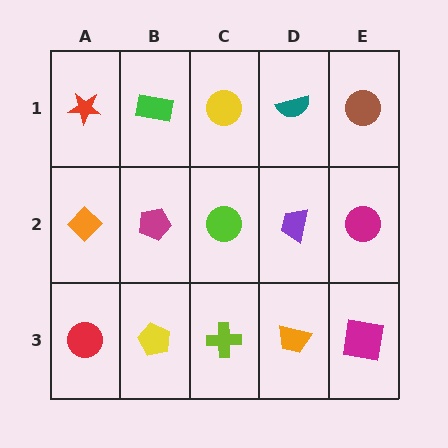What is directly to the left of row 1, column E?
A teal semicircle.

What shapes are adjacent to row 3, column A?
An orange diamond (row 2, column A), a yellow pentagon (row 3, column B).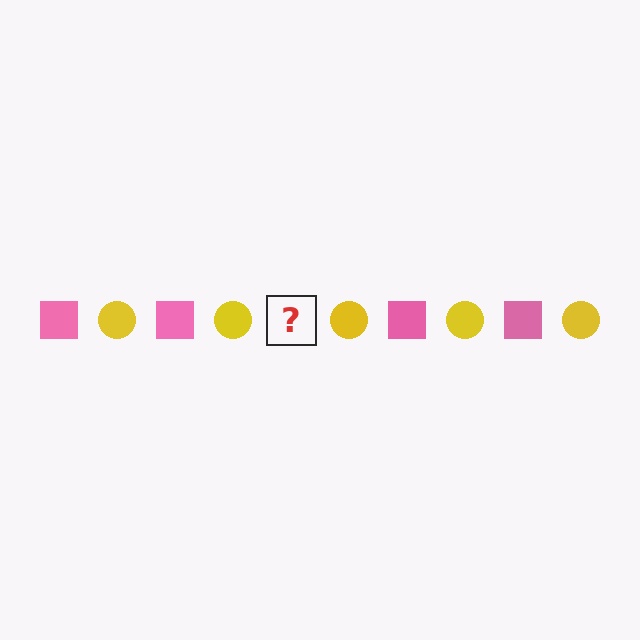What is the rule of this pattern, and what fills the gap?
The rule is that the pattern alternates between pink square and yellow circle. The gap should be filled with a pink square.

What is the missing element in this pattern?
The missing element is a pink square.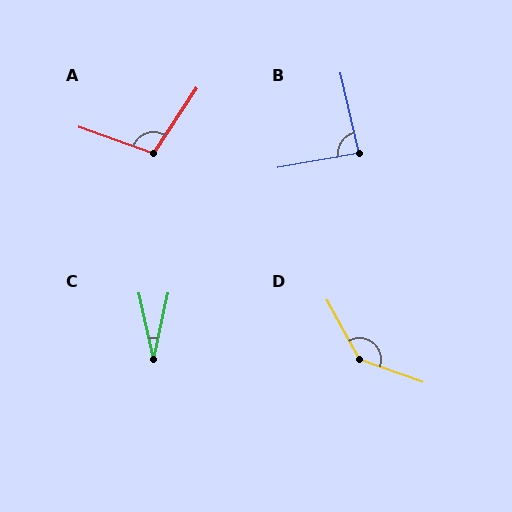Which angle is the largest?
D, at approximately 138 degrees.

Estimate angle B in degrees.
Approximately 87 degrees.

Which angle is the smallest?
C, at approximately 25 degrees.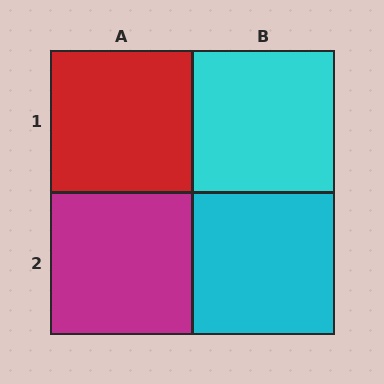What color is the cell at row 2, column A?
Magenta.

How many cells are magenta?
1 cell is magenta.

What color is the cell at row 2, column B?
Cyan.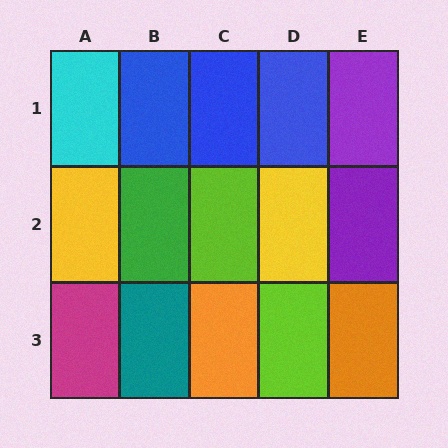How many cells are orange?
2 cells are orange.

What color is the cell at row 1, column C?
Blue.